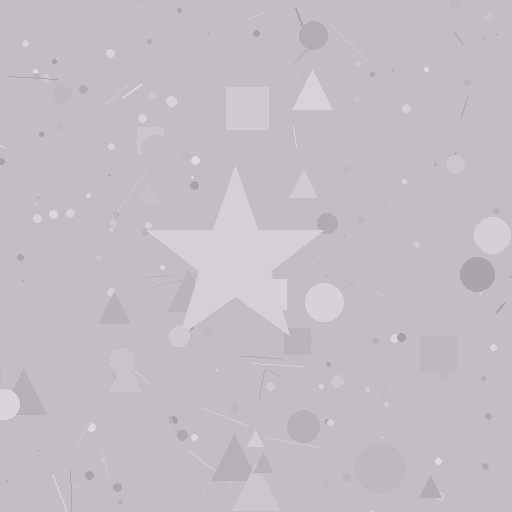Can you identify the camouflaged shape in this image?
The camouflaged shape is a star.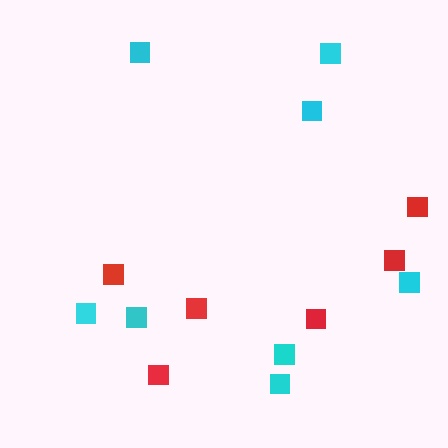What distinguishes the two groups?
There are 2 groups: one group of red squares (6) and one group of cyan squares (8).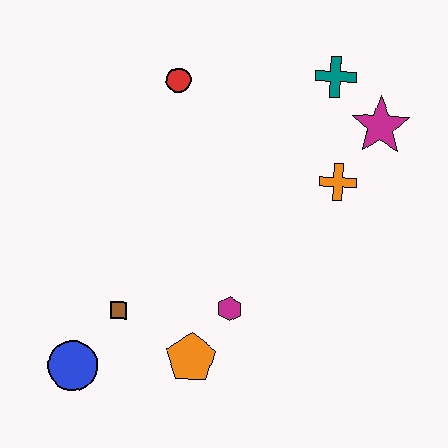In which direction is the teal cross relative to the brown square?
The teal cross is above the brown square.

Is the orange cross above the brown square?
Yes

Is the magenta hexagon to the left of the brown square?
No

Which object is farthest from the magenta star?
The blue circle is farthest from the magenta star.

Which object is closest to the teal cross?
The magenta star is closest to the teal cross.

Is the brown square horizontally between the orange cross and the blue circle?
Yes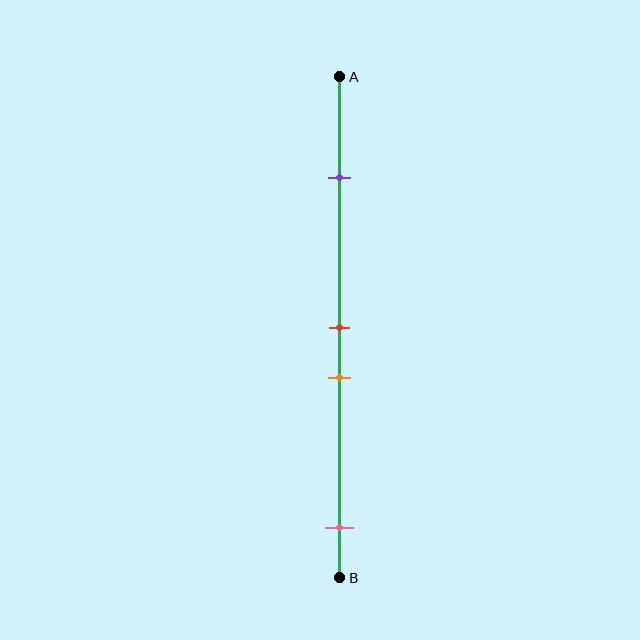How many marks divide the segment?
There are 4 marks dividing the segment.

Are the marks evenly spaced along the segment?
No, the marks are not evenly spaced.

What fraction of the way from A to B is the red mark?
The red mark is approximately 50% (0.5) of the way from A to B.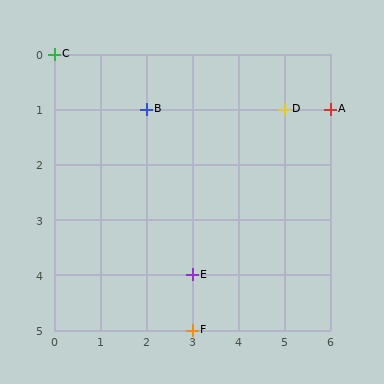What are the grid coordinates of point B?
Point B is at grid coordinates (2, 1).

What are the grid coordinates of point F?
Point F is at grid coordinates (3, 5).